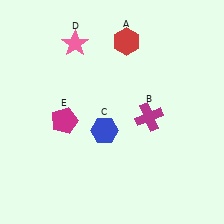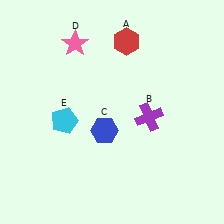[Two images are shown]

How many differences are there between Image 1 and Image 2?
There are 2 differences between the two images.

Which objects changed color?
B changed from magenta to purple. E changed from magenta to cyan.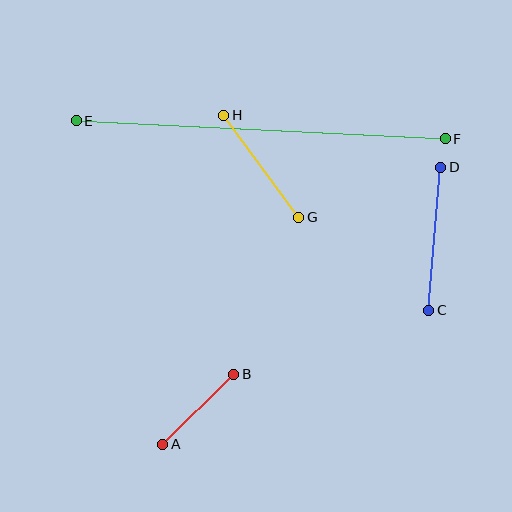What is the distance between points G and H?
The distance is approximately 127 pixels.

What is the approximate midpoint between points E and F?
The midpoint is at approximately (261, 130) pixels.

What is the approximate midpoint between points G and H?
The midpoint is at approximately (261, 166) pixels.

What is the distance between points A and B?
The distance is approximately 100 pixels.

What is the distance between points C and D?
The distance is approximately 143 pixels.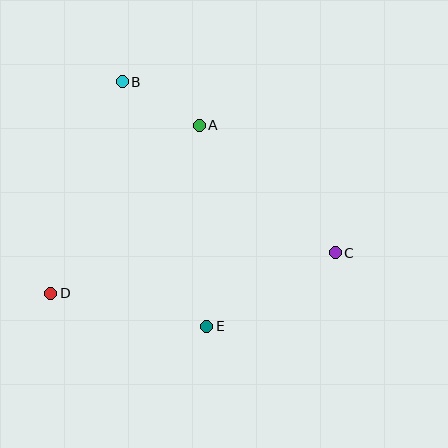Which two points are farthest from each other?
Points C and D are farthest from each other.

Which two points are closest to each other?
Points A and B are closest to each other.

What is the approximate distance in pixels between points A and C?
The distance between A and C is approximately 186 pixels.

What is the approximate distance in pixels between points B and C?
The distance between B and C is approximately 273 pixels.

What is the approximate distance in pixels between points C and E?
The distance between C and E is approximately 148 pixels.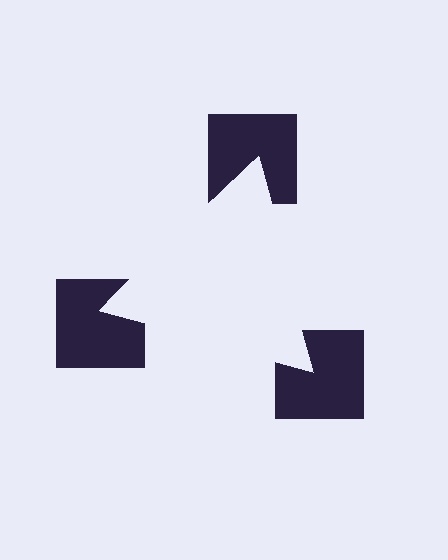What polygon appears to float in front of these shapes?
An illusory triangle — its edges are inferred from the aligned wedge cuts in the notched squares, not physically drawn.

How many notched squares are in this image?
There are 3 — one at each vertex of the illusory triangle.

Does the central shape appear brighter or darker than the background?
It typically appears slightly brighter than the background, even though no actual brightness change is drawn.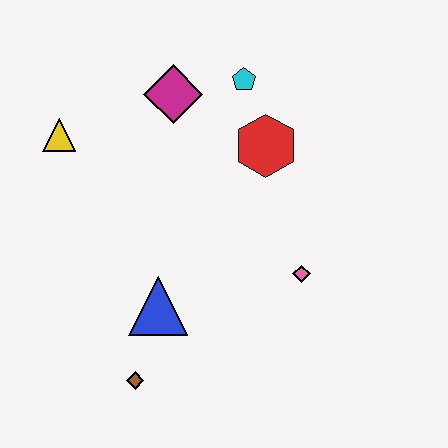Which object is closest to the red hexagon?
The cyan pentagon is closest to the red hexagon.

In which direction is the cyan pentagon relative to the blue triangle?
The cyan pentagon is above the blue triangle.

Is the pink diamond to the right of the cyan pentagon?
Yes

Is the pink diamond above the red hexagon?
No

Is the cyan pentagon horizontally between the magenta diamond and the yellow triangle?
No